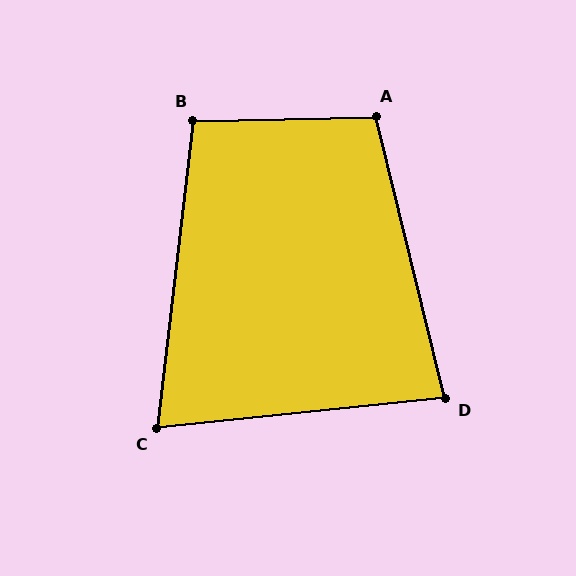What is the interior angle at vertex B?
Approximately 98 degrees (obtuse).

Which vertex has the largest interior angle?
A, at approximately 103 degrees.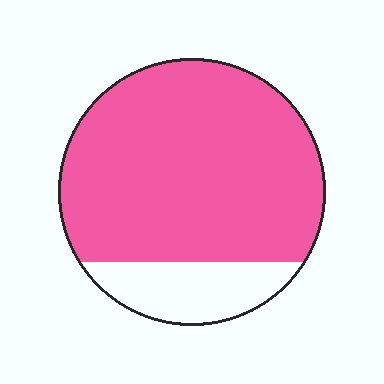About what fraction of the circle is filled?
About five sixths (5/6).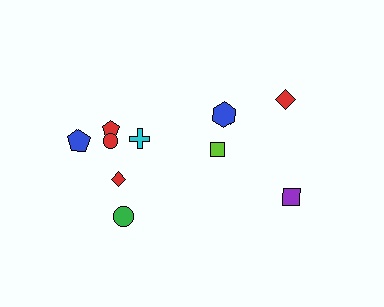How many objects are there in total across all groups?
There are 10 objects.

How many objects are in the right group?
There are 4 objects.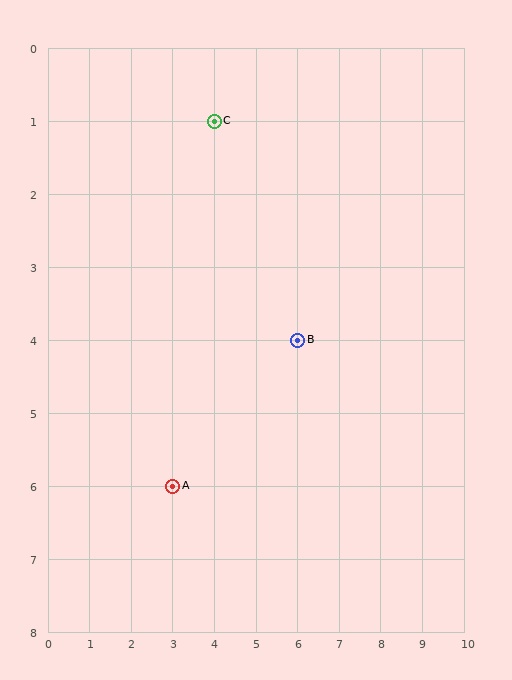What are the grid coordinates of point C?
Point C is at grid coordinates (4, 1).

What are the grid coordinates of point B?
Point B is at grid coordinates (6, 4).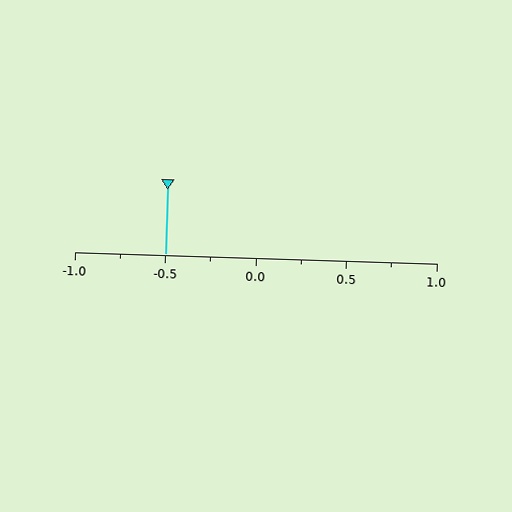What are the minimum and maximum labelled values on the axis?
The axis runs from -1.0 to 1.0.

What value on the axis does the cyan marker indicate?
The marker indicates approximately -0.5.